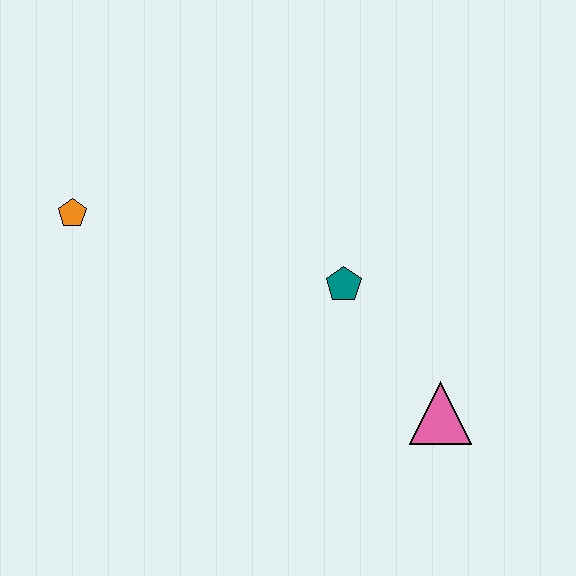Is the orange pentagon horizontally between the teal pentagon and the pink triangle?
No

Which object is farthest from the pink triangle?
The orange pentagon is farthest from the pink triangle.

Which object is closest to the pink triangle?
The teal pentagon is closest to the pink triangle.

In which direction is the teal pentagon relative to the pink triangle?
The teal pentagon is above the pink triangle.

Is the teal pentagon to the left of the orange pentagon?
No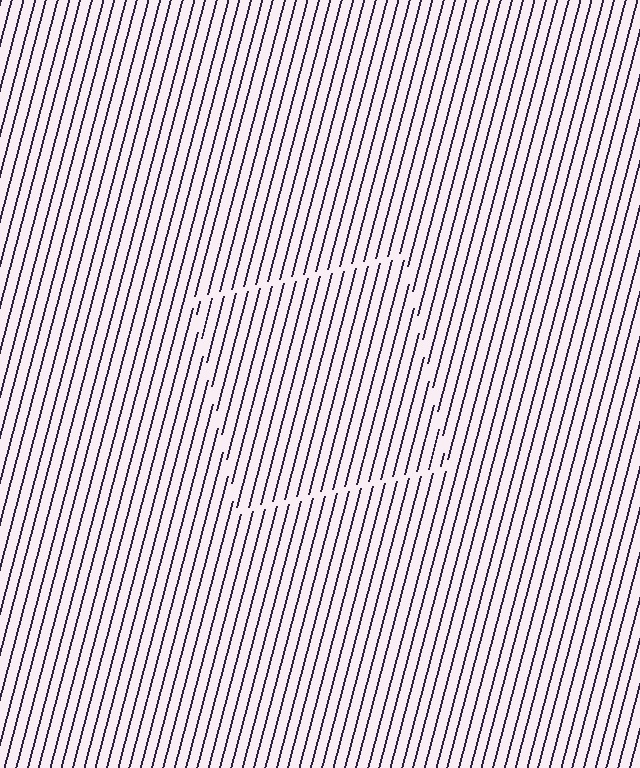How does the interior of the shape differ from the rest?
The interior of the shape contains the same grating, shifted by half a period — the contour is defined by the phase discontinuity where line-ends from the inner and outer gratings abut.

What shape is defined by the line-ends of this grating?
An illusory square. The interior of the shape contains the same grating, shifted by half a period — the contour is defined by the phase discontinuity where line-ends from the inner and outer gratings abut.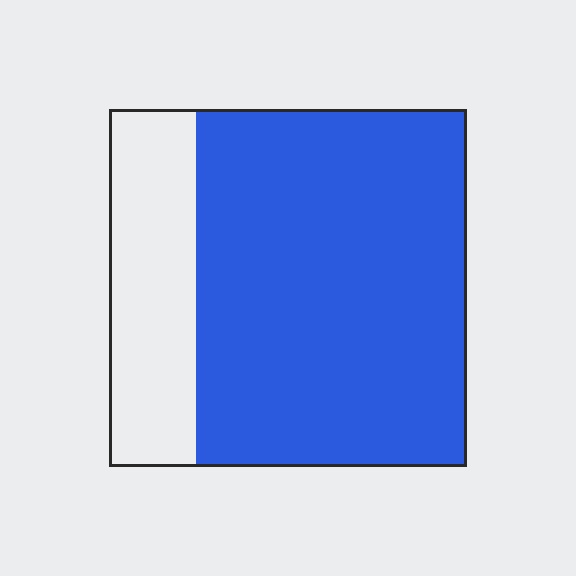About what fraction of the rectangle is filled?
About three quarters (3/4).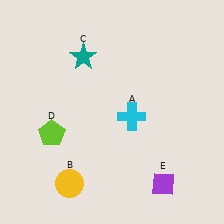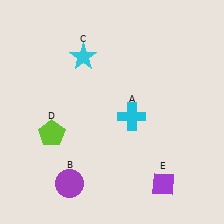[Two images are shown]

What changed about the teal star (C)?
In Image 1, C is teal. In Image 2, it changed to cyan.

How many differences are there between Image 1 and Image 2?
There are 2 differences between the two images.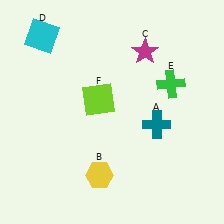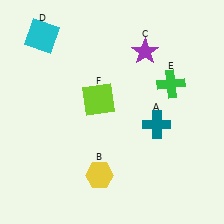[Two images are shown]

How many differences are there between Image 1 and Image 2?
There is 1 difference between the two images.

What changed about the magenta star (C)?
In Image 1, C is magenta. In Image 2, it changed to purple.